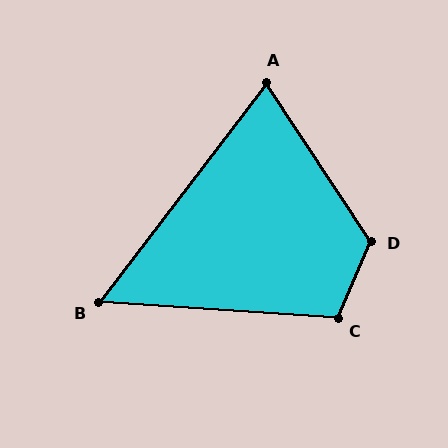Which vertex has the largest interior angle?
D, at approximately 124 degrees.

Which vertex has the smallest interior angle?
B, at approximately 56 degrees.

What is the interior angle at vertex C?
Approximately 109 degrees (obtuse).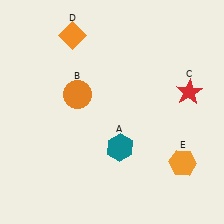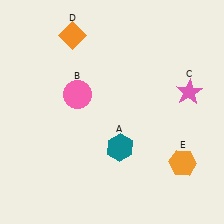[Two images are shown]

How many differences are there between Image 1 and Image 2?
There are 2 differences between the two images.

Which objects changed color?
B changed from orange to pink. C changed from red to pink.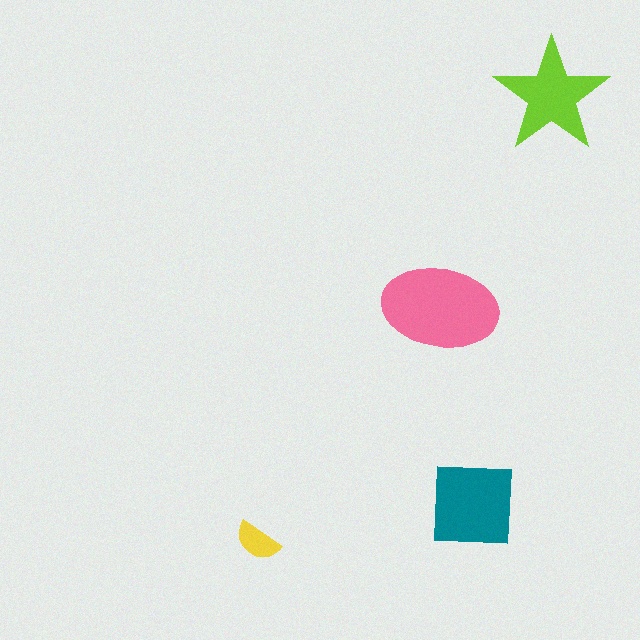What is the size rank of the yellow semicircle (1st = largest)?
4th.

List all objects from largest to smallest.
The pink ellipse, the teal square, the lime star, the yellow semicircle.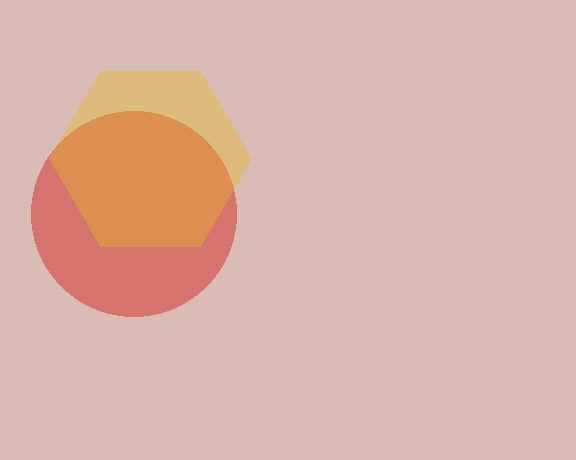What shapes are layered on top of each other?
The layered shapes are: a red circle, a yellow hexagon.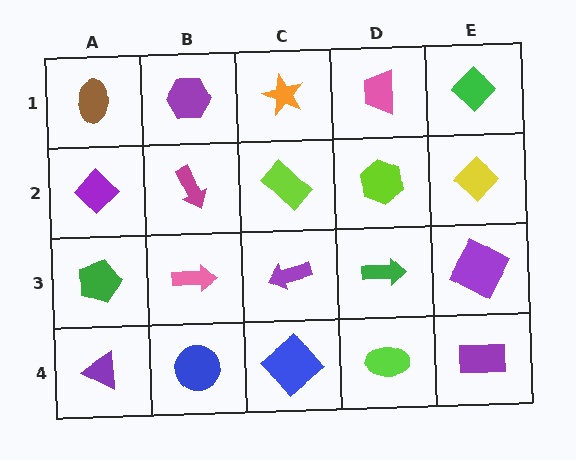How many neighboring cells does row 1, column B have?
3.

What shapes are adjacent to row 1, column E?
A yellow diamond (row 2, column E), a pink trapezoid (row 1, column D).